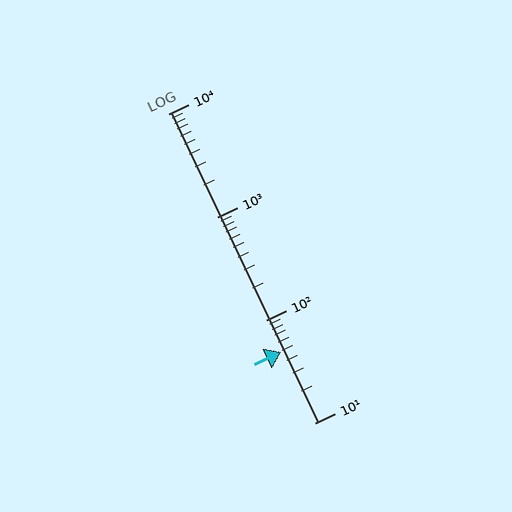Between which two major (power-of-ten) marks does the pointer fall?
The pointer is between 10 and 100.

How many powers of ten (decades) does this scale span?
The scale spans 3 decades, from 10 to 10000.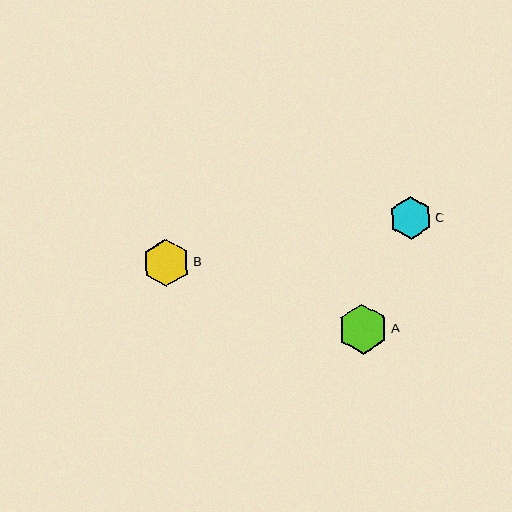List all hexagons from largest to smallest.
From largest to smallest: A, B, C.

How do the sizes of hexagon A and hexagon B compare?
Hexagon A and hexagon B are approximately the same size.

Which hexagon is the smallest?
Hexagon C is the smallest with a size of approximately 43 pixels.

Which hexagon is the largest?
Hexagon A is the largest with a size of approximately 50 pixels.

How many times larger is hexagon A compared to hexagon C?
Hexagon A is approximately 1.2 times the size of hexagon C.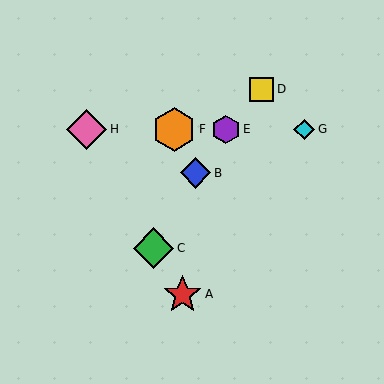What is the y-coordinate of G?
Object G is at y≈129.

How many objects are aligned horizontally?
4 objects (E, F, G, H) are aligned horizontally.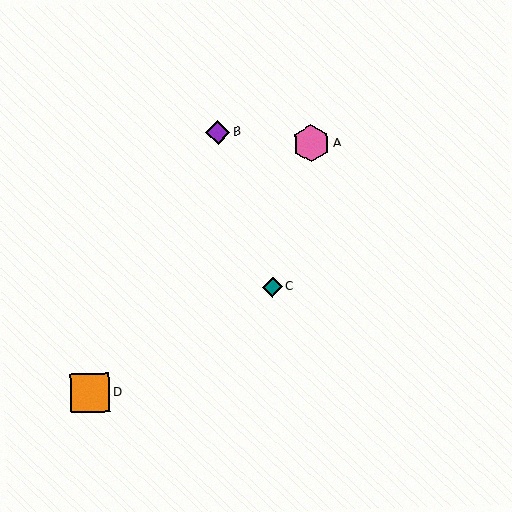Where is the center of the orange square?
The center of the orange square is at (90, 392).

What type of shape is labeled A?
Shape A is a pink hexagon.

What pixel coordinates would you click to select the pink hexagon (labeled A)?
Click at (311, 143) to select the pink hexagon A.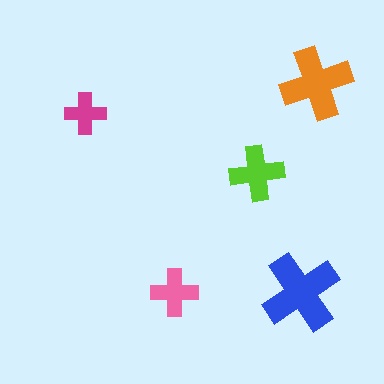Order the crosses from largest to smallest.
the blue one, the orange one, the lime one, the pink one, the magenta one.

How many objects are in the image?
There are 5 objects in the image.